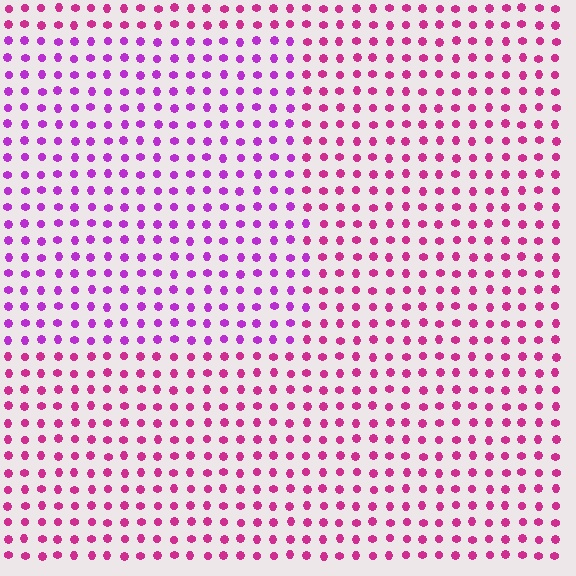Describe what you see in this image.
The image is filled with small magenta elements in a uniform arrangement. A rectangle-shaped region is visible where the elements are tinted to a slightly different hue, forming a subtle color boundary.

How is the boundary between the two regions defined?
The boundary is defined purely by a slight shift in hue (about 32 degrees). Spacing, size, and orientation are identical on both sides.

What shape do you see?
I see a rectangle.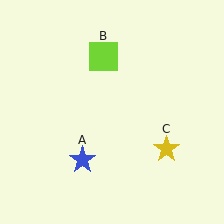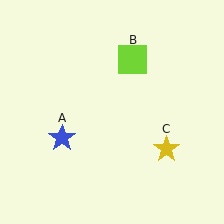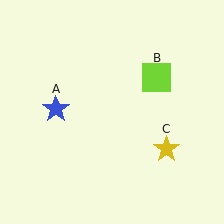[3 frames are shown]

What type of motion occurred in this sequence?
The blue star (object A), lime square (object B) rotated clockwise around the center of the scene.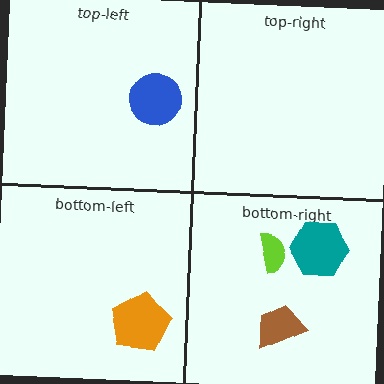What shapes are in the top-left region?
The blue circle.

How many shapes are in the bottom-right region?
3.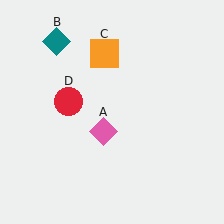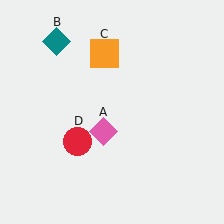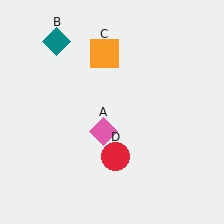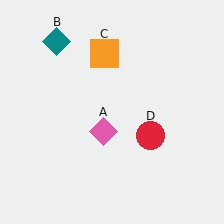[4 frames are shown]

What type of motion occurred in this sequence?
The red circle (object D) rotated counterclockwise around the center of the scene.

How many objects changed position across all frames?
1 object changed position: red circle (object D).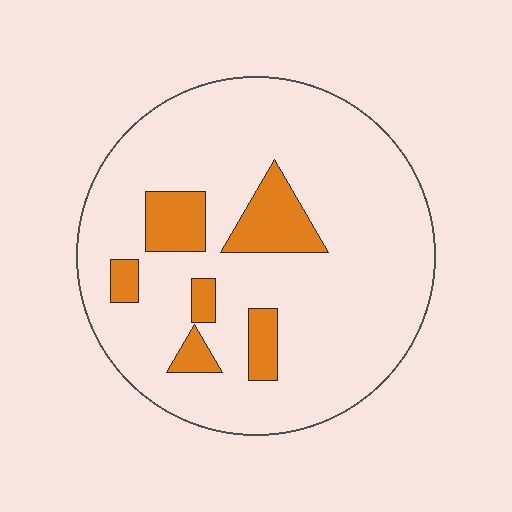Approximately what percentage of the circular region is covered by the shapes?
Approximately 15%.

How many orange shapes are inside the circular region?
6.